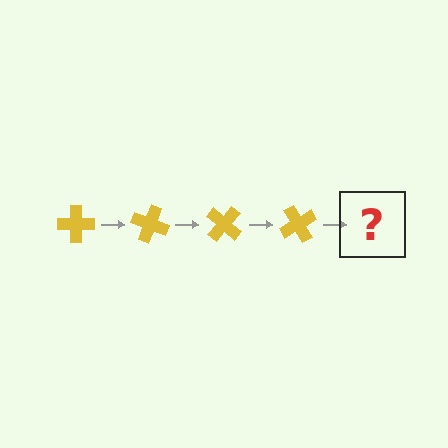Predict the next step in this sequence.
The next step is a yellow cross rotated 80 degrees.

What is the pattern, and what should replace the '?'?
The pattern is that the cross rotates 20 degrees each step. The '?' should be a yellow cross rotated 80 degrees.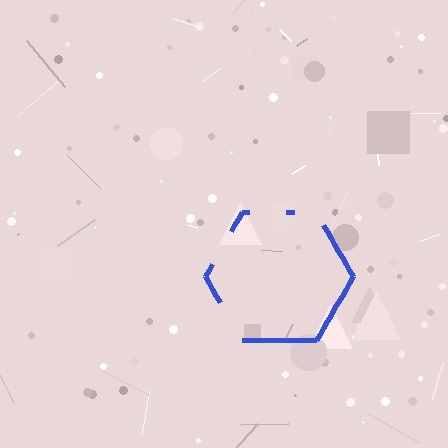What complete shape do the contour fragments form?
The contour fragments form a hexagon.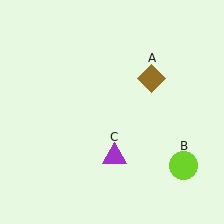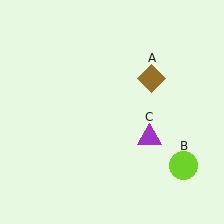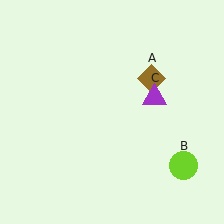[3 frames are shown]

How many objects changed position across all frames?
1 object changed position: purple triangle (object C).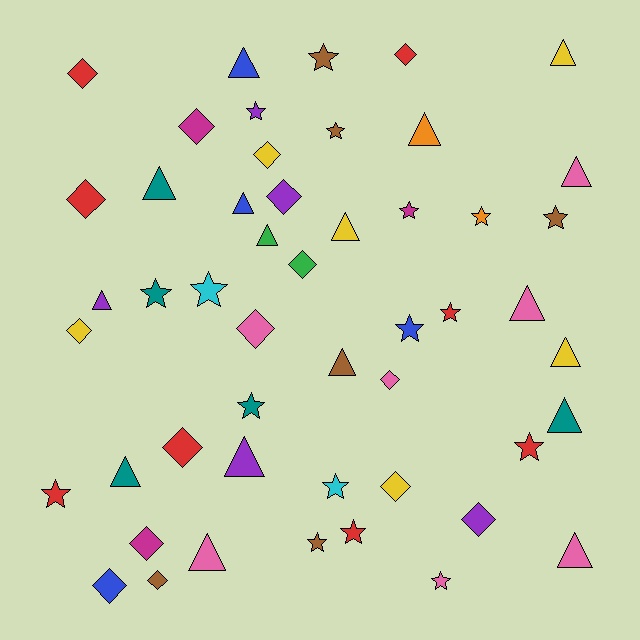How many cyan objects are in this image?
There are 2 cyan objects.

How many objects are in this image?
There are 50 objects.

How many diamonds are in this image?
There are 16 diamonds.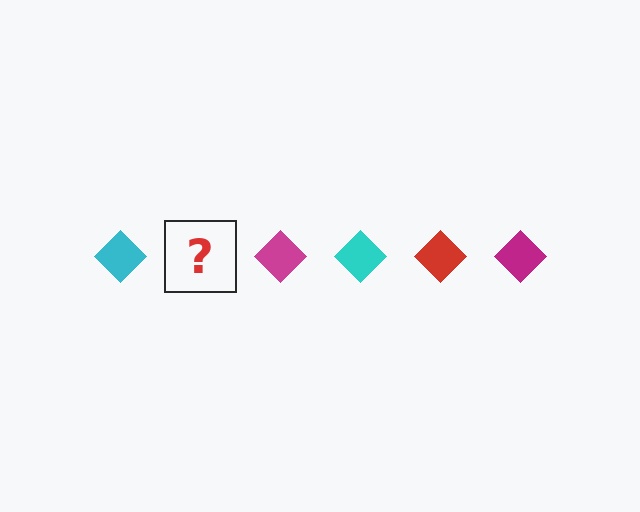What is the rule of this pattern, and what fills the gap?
The rule is that the pattern cycles through cyan, red, magenta diamonds. The gap should be filled with a red diamond.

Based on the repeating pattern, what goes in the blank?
The blank should be a red diamond.